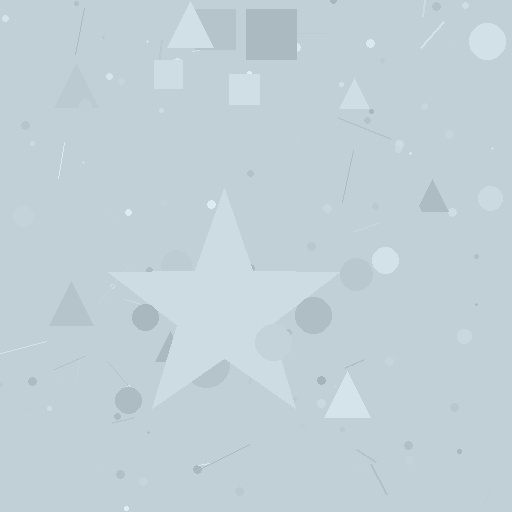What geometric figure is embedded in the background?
A star is embedded in the background.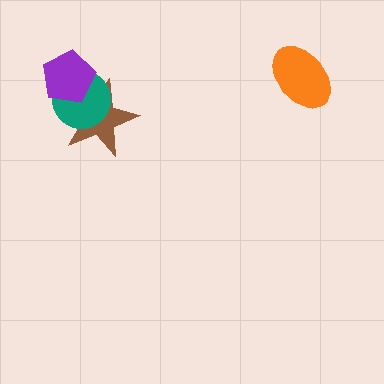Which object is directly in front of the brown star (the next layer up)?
The teal circle is directly in front of the brown star.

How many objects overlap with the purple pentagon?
2 objects overlap with the purple pentagon.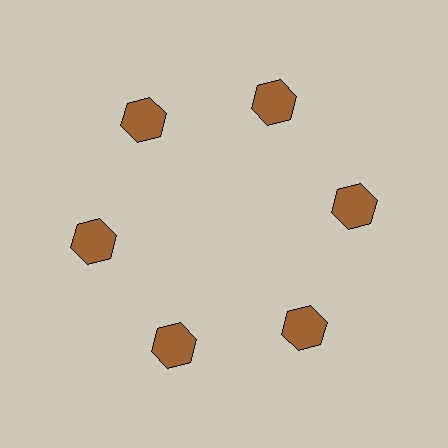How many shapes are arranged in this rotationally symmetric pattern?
There are 6 shapes, arranged in 6 groups of 1.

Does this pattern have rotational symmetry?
Yes, this pattern has 6-fold rotational symmetry. It looks the same after rotating 60 degrees around the center.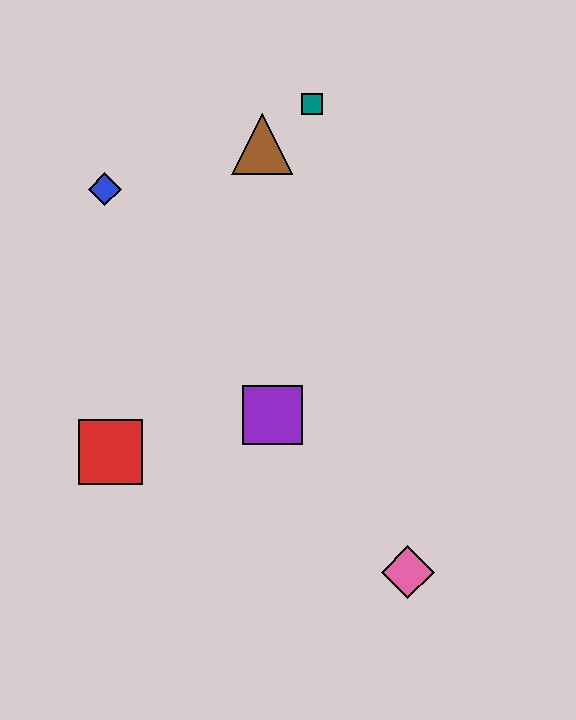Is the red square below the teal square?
Yes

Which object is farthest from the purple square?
The teal square is farthest from the purple square.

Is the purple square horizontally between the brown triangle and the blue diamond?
No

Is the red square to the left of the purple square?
Yes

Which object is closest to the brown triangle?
The teal square is closest to the brown triangle.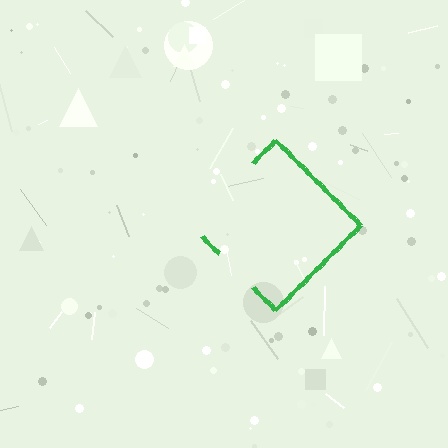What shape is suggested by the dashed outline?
The dashed outline suggests a diamond.